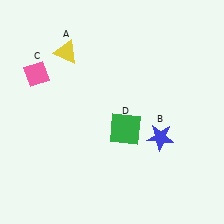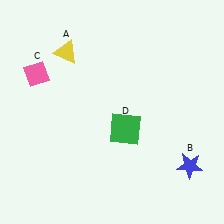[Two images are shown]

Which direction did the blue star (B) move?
The blue star (B) moved right.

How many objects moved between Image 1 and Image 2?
1 object moved between the two images.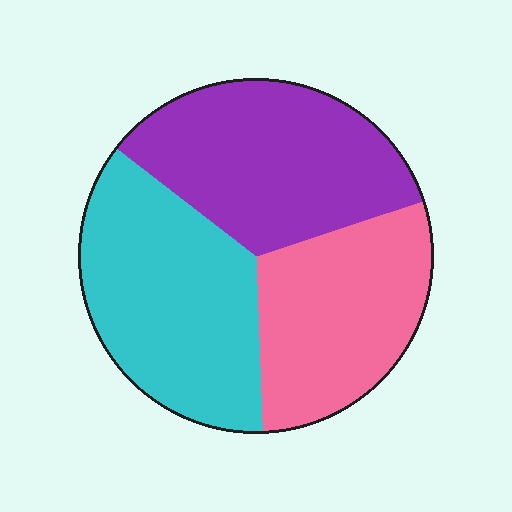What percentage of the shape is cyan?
Cyan takes up about three eighths (3/8) of the shape.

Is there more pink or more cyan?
Cyan.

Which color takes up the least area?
Pink, at roughly 30%.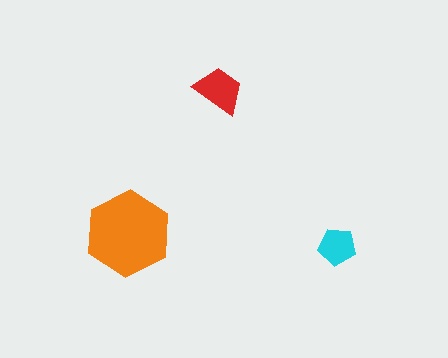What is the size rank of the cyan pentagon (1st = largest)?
3rd.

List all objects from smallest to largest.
The cyan pentagon, the red trapezoid, the orange hexagon.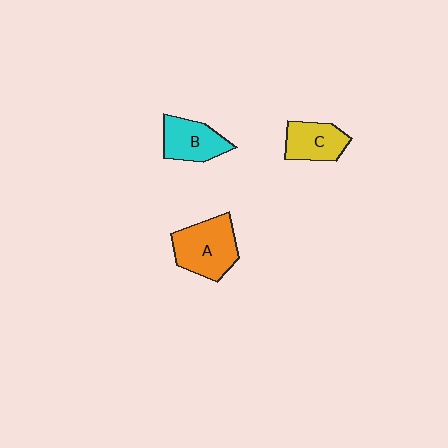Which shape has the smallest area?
Shape C (yellow).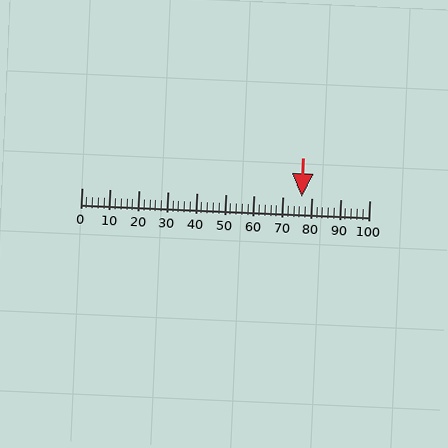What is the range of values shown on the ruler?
The ruler shows values from 0 to 100.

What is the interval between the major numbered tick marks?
The major tick marks are spaced 10 units apart.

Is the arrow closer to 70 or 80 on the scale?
The arrow is closer to 80.